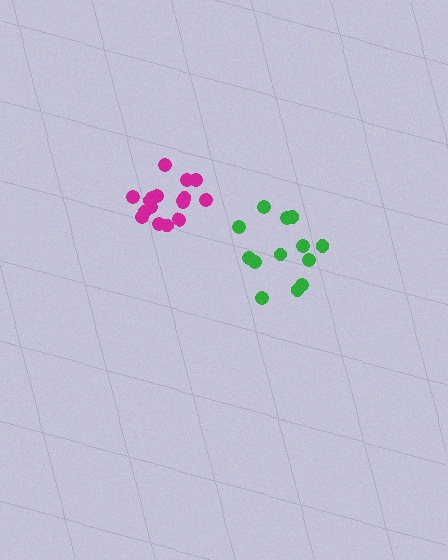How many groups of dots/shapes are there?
There are 2 groups.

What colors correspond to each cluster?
The clusters are colored: green, magenta.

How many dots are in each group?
Group 1: 13 dots, Group 2: 16 dots (29 total).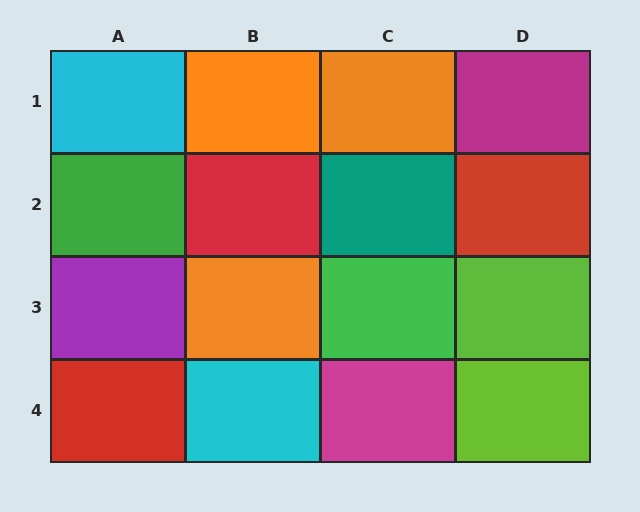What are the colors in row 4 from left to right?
Red, cyan, magenta, lime.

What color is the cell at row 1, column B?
Orange.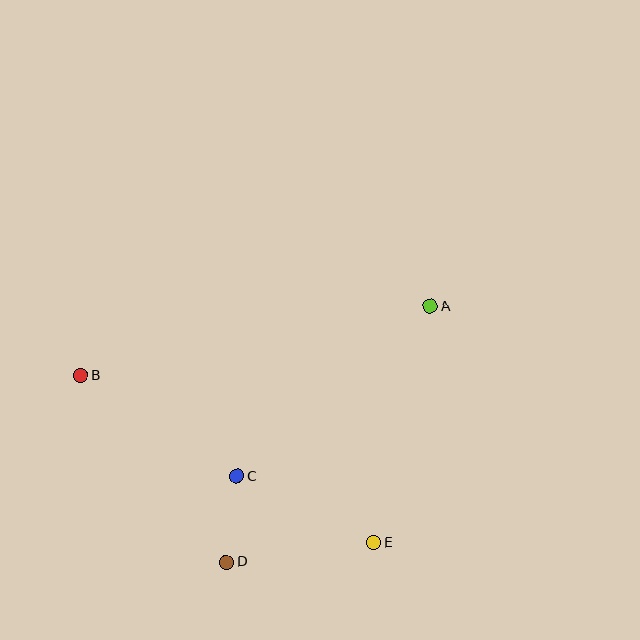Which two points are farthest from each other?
Points A and B are farthest from each other.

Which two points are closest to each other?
Points C and D are closest to each other.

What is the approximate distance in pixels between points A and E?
The distance between A and E is approximately 243 pixels.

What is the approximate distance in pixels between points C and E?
The distance between C and E is approximately 152 pixels.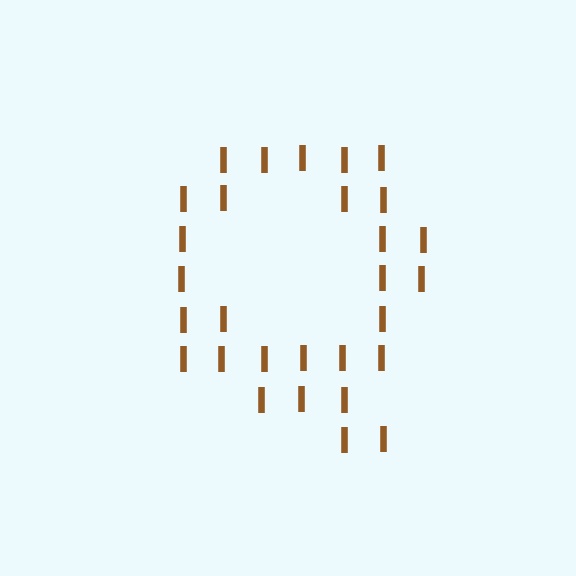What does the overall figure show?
The overall figure shows the letter Q.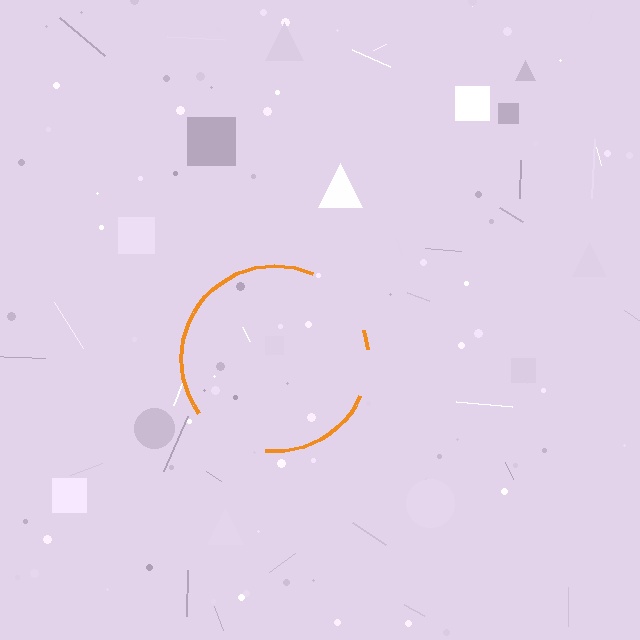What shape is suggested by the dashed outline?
The dashed outline suggests a circle.